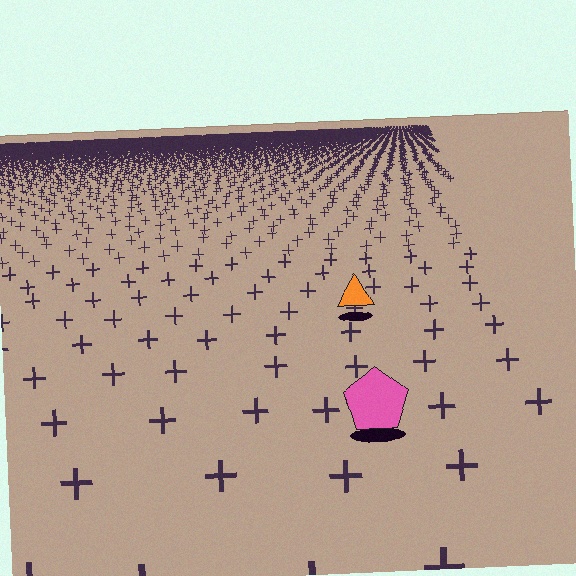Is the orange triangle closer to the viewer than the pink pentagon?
No. The pink pentagon is closer — you can tell from the texture gradient: the ground texture is coarser near it.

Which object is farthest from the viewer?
The orange triangle is farthest from the viewer. It appears smaller and the ground texture around it is denser.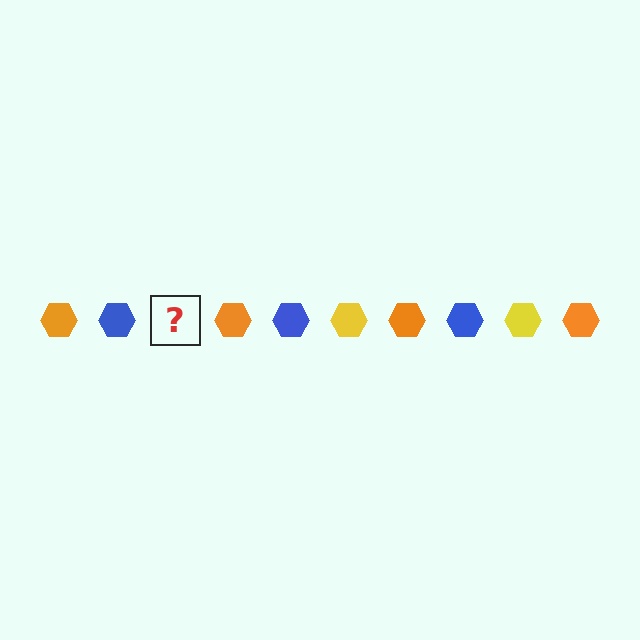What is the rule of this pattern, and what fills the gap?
The rule is that the pattern cycles through orange, blue, yellow hexagons. The gap should be filled with a yellow hexagon.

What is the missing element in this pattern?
The missing element is a yellow hexagon.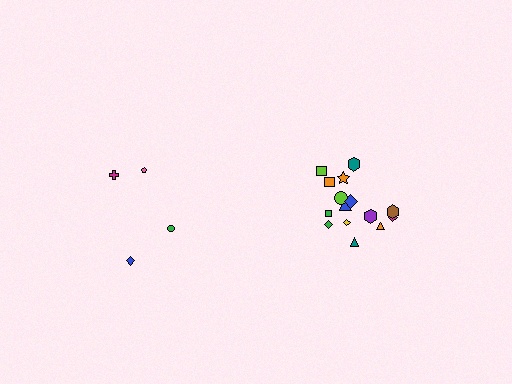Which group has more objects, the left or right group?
The right group.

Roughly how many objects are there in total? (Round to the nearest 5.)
Roughly 20 objects in total.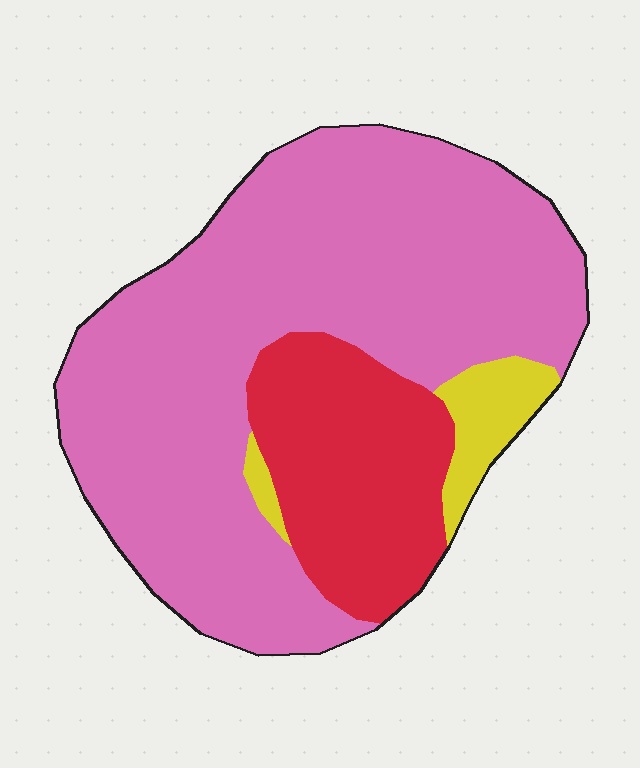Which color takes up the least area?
Yellow, at roughly 5%.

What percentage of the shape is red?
Red covers roughly 20% of the shape.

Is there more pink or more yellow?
Pink.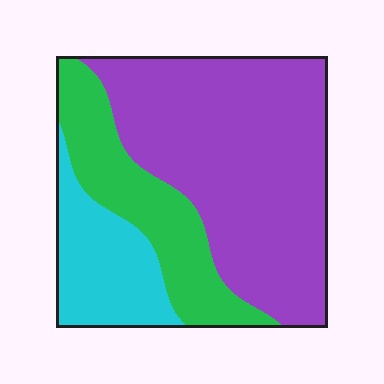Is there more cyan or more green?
Green.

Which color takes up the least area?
Cyan, at roughly 20%.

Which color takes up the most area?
Purple, at roughly 60%.